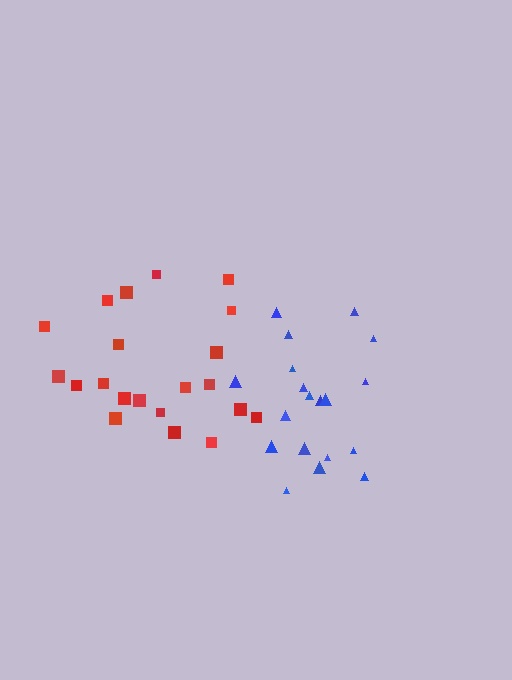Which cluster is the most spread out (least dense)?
Red.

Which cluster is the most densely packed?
Blue.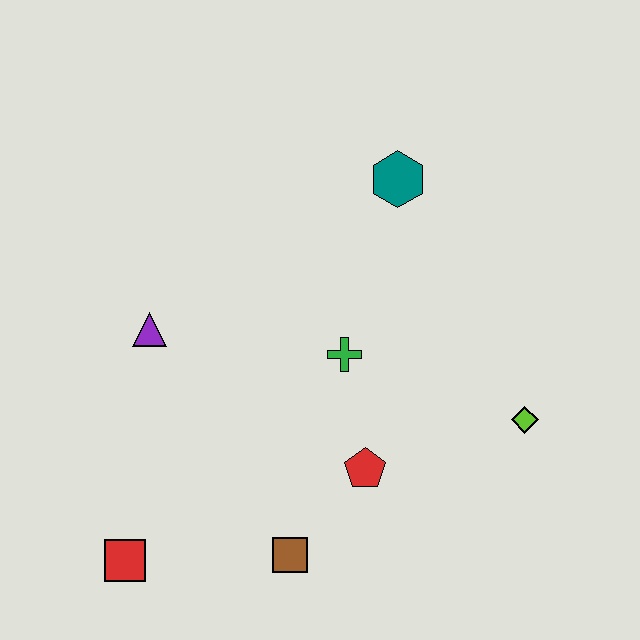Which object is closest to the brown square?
The red pentagon is closest to the brown square.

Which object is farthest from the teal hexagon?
The red square is farthest from the teal hexagon.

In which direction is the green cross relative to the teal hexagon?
The green cross is below the teal hexagon.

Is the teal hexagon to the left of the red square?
No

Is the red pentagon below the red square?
No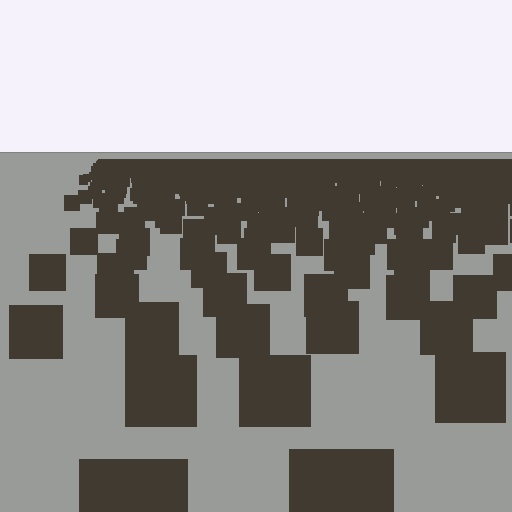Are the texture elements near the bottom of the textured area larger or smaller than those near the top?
Larger. Near the bottom, elements are closer to the viewer and appear at a bigger on-screen size.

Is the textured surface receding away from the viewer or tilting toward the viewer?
The surface is receding away from the viewer. Texture elements get smaller and denser toward the top.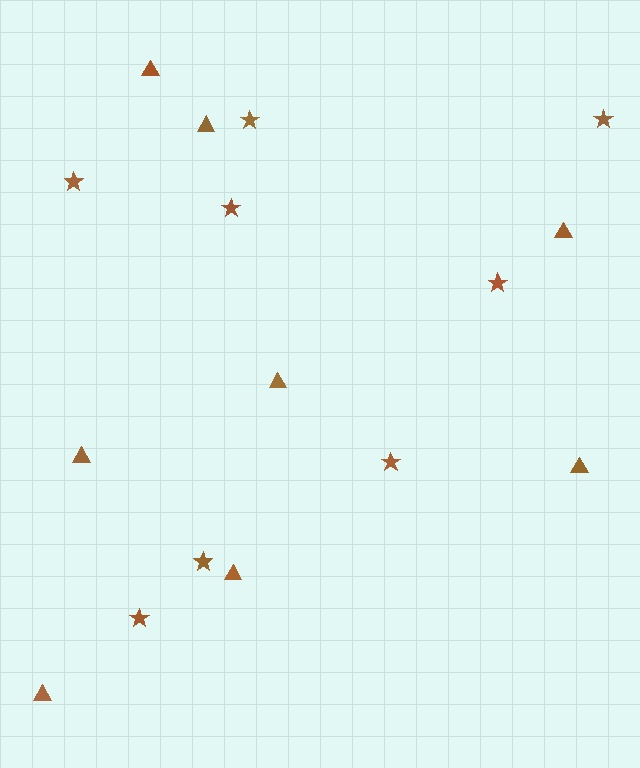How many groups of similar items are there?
There are 2 groups: one group of triangles (8) and one group of stars (8).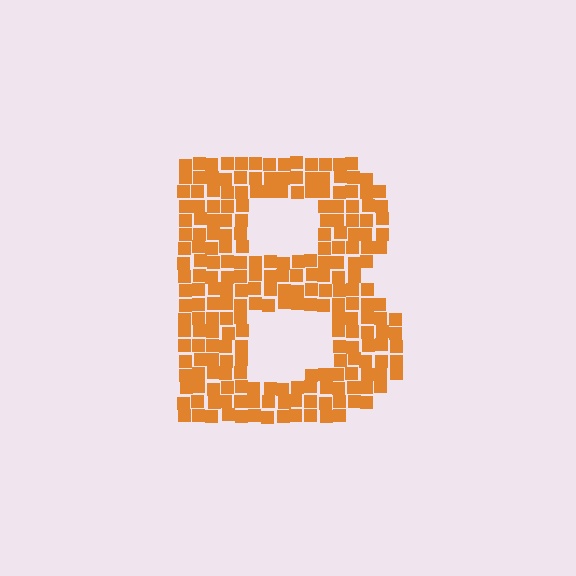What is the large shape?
The large shape is the letter B.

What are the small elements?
The small elements are squares.